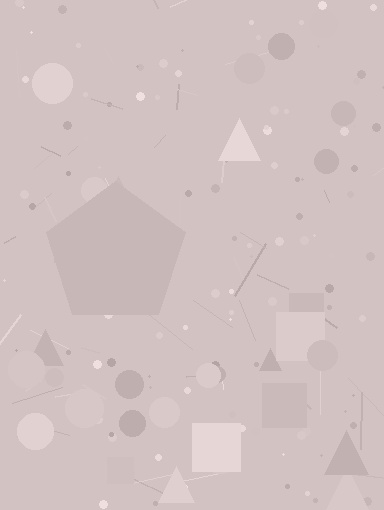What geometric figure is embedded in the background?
A pentagon is embedded in the background.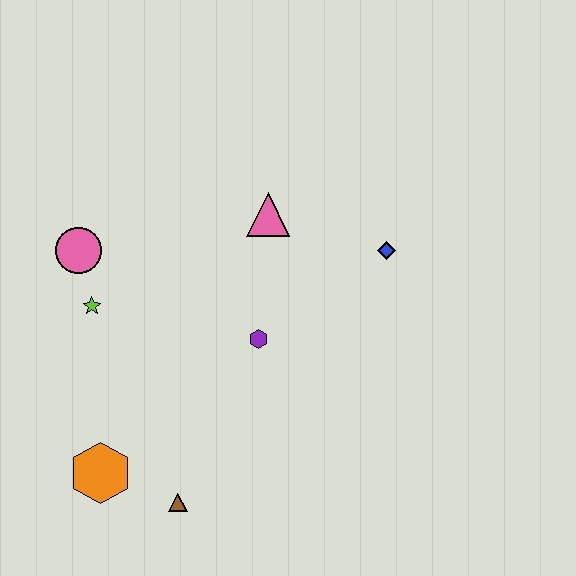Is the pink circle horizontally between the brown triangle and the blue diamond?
No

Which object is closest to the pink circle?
The lime star is closest to the pink circle.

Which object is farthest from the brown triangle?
The blue diamond is farthest from the brown triangle.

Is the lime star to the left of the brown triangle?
Yes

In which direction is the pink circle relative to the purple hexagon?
The pink circle is to the left of the purple hexagon.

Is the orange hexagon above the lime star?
No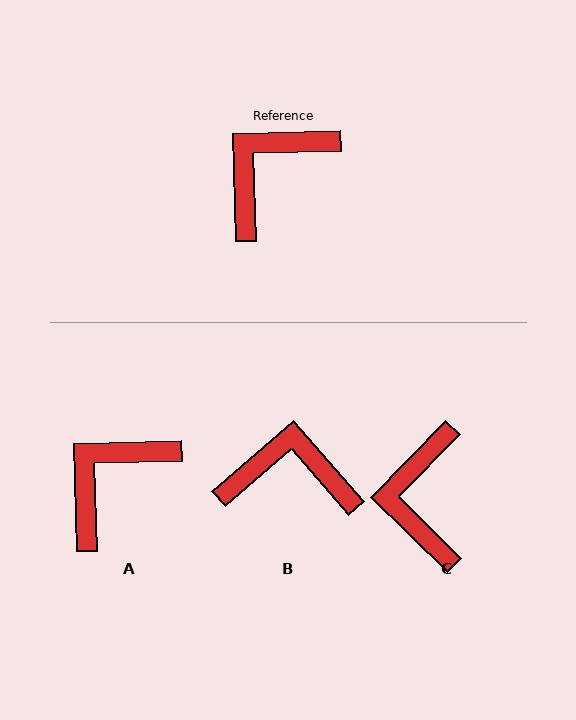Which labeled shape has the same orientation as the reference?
A.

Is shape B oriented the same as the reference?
No, it is off by about 51 degrees.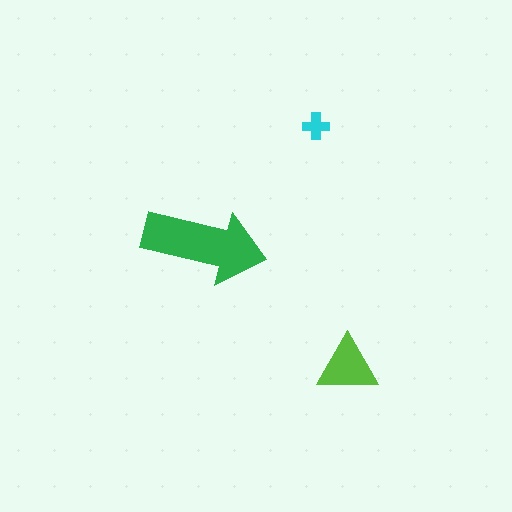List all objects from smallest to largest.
The cyan cross, the lime triangle, the green arrow.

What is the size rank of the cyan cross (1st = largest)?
3rd.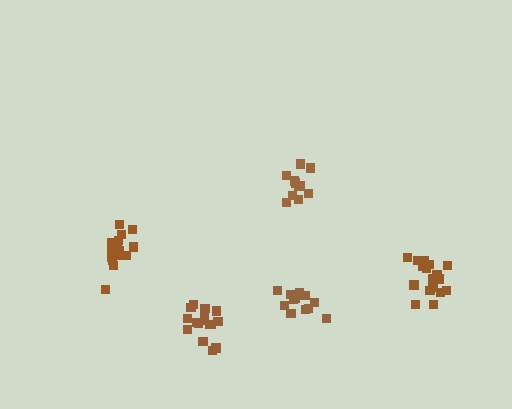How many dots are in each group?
Group 1: 16 dots, Group 2: 12 dots, Group 3: 11 dots, Group 4: 17 dots, Group 5: 16 dots (72 total).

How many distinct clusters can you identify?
There are 5 distinct clusters.